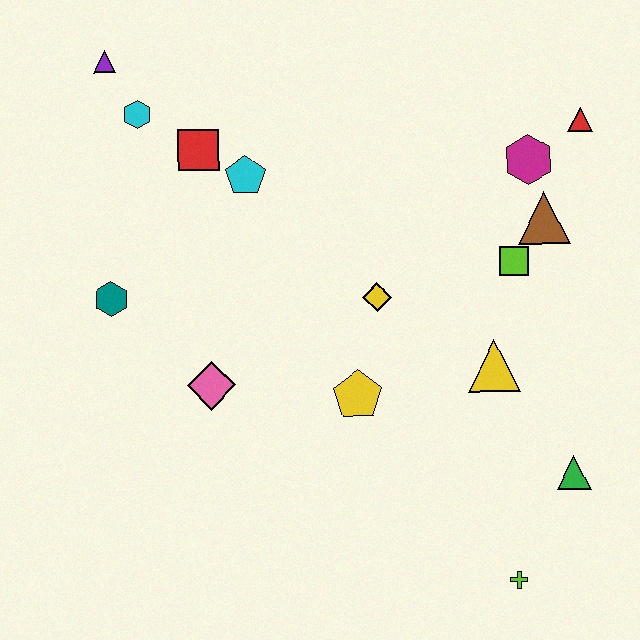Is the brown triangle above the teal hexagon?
Yes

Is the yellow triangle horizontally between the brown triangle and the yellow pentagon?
Yes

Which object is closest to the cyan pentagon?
The red square is closest to the cyan pentagon.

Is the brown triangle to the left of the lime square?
No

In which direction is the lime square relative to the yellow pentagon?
The lime square is to the right of the yellow pentagon.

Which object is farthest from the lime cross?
The purple triangle is farthest from the lime cross.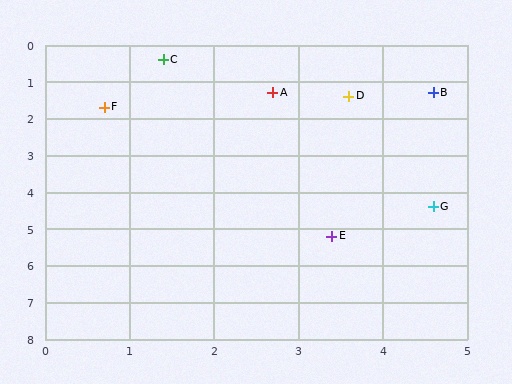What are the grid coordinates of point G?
Point G is at approximately (4.6, 4.4).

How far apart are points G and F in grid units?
Points G and F are about 4.7 grid units apart.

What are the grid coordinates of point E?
Point E is at approximately (3.4, 5.2).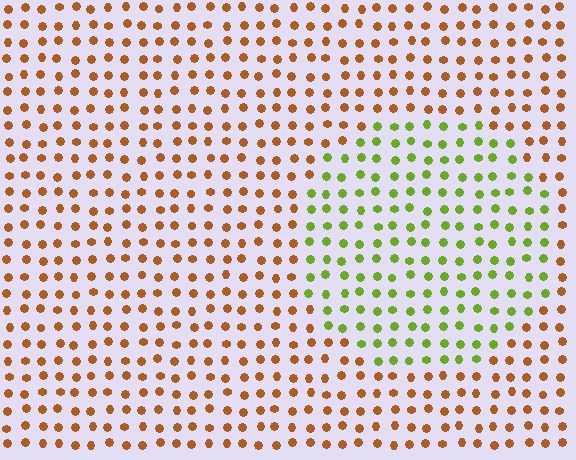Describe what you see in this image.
The image is filled with small brown elements in a uniform arrangement. A circle-shaped region is visible where the elements are tinted to a slightly different hue, forming a subtle color boundary.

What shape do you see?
I see a circle.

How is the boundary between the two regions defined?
The boundary is defined purely by a slight shift in hue (about 65 degrees). Spacing, size, and orientation are identical on both sides.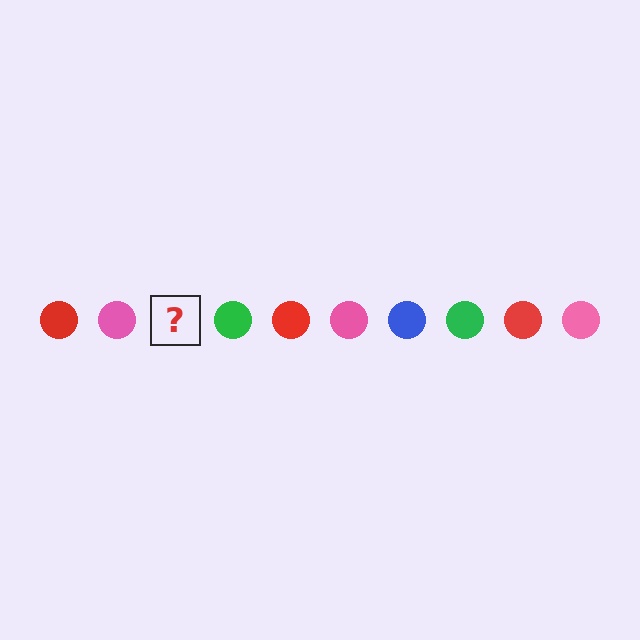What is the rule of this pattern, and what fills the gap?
The rule is that the pattern cycles through red, pink, blue, green circles. The gap should be filled with a blue circle.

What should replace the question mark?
The question mark should be replaced with a blue circle.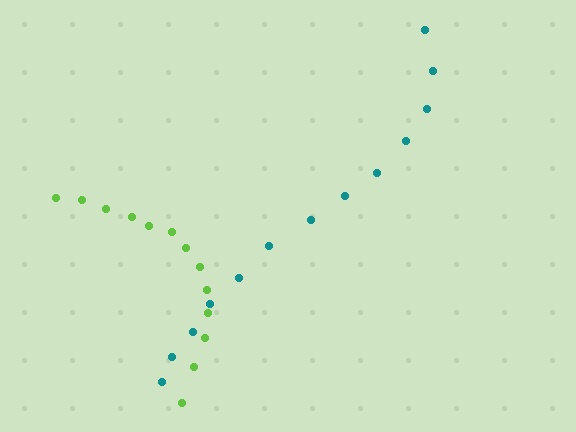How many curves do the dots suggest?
There are 2 distinct paths.